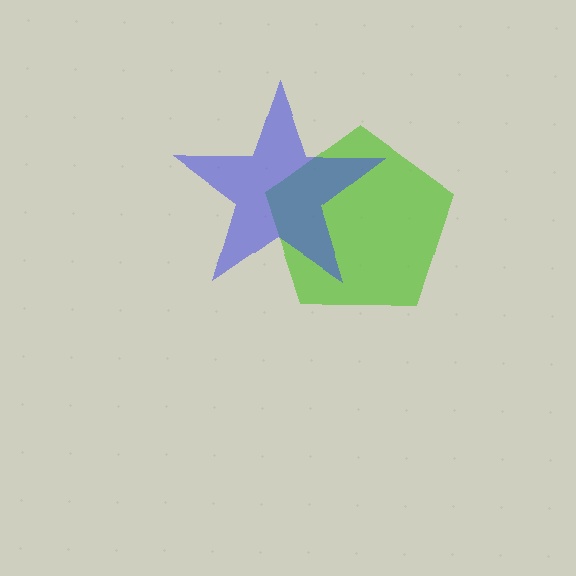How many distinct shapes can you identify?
There are 2 distinct shapes: a lime pentagon, a blue star.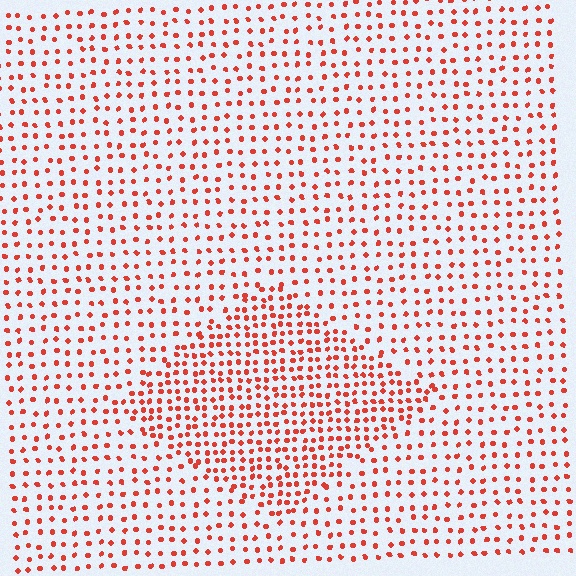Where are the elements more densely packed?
The elements are more densely packed inside the diamond boundary.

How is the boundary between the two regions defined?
The boundary is defined by a change in element density (approximately 1.8x ratio). All elements are the same color, size, and shape.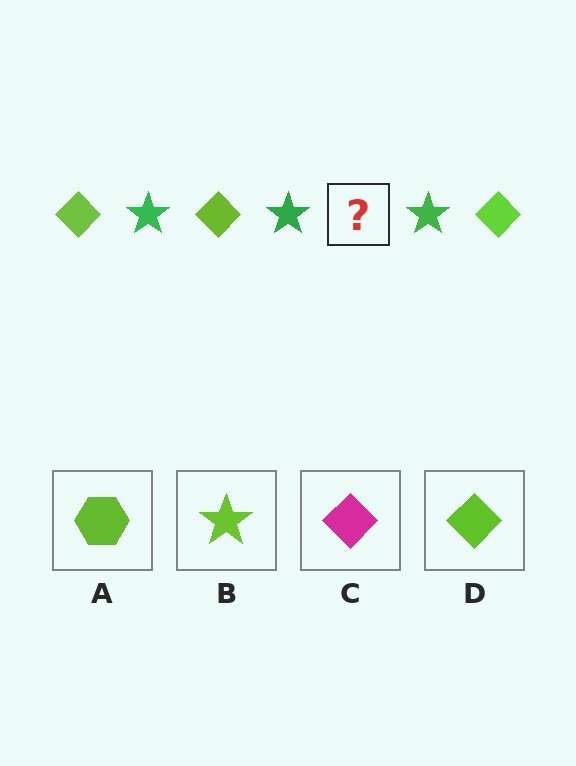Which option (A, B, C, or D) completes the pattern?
D.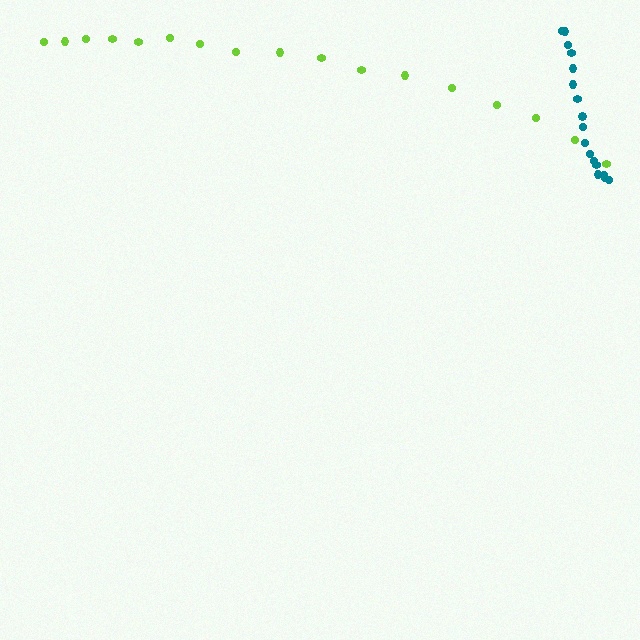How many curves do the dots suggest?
There are 2 distinct paths.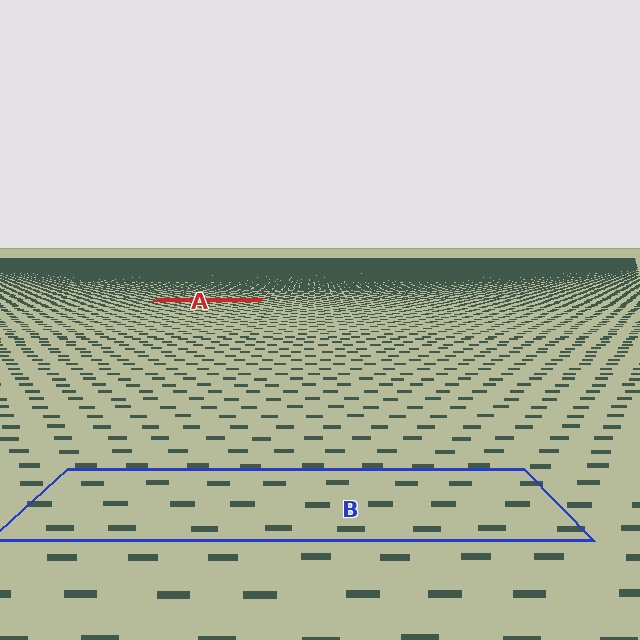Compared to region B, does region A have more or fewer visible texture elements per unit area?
Region A has more texture elements per unit area — they are packed more densely because it is farther away.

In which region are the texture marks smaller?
The texture marks are smaller in region A, because it is farther away.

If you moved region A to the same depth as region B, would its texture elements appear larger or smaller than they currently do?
They would appear larger. At a closer depth, the same texture elements are projected at a bigger on-screen size.